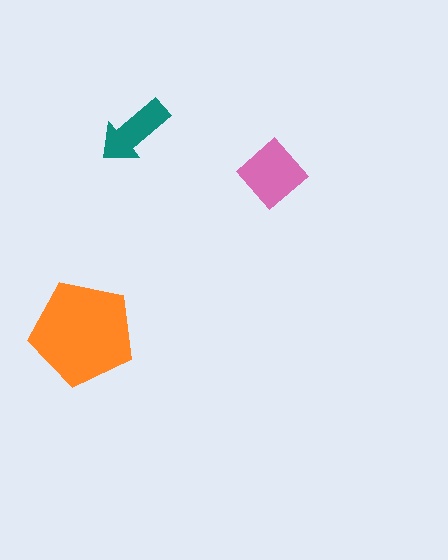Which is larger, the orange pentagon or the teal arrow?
The orange pentagon.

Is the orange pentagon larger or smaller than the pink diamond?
Larger.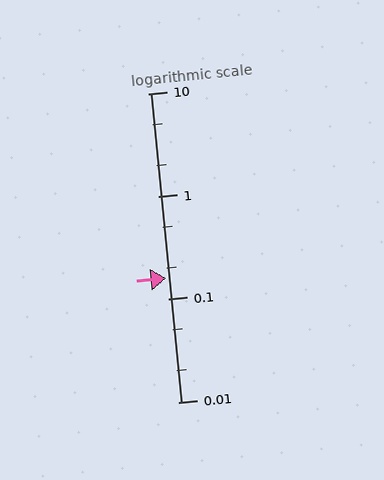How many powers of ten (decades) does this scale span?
The scale spans 3 decades, from 0.01 to 10.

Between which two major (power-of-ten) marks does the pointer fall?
The pointer is between 0.1 and 1.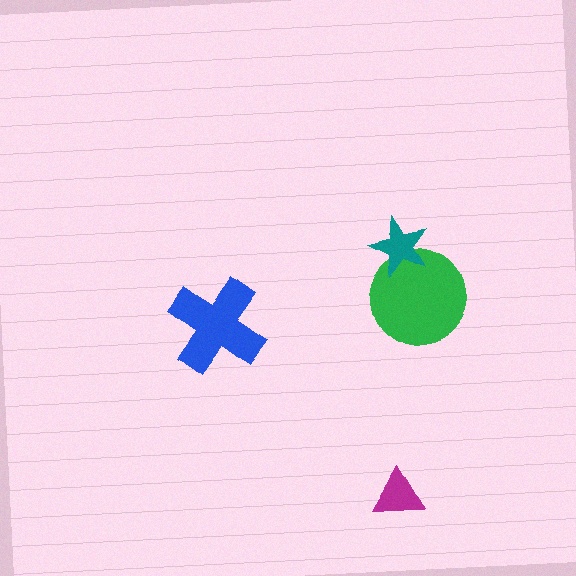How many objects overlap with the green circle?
1 object overlaps with the green circle.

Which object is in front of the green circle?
The teal star is in front of the green circle.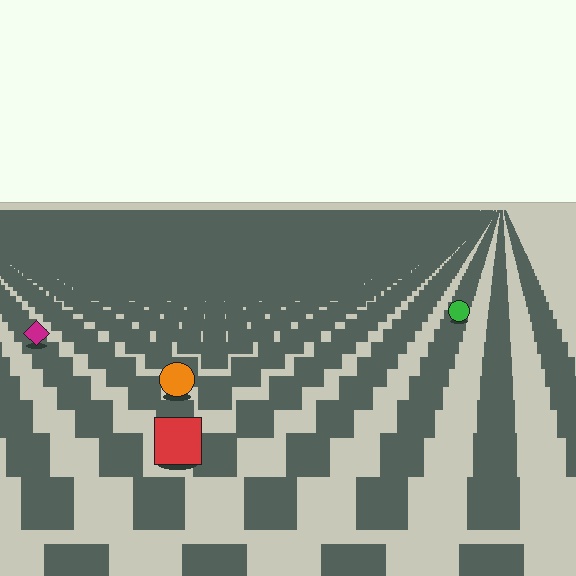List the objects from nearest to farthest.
From nearest to farthest: the red square, the orange circle, the magenta diamond, the green circle.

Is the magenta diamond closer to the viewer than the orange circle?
No. The orange circle is closer — you can tell from the texture gradient: the ground texture is coarser near it.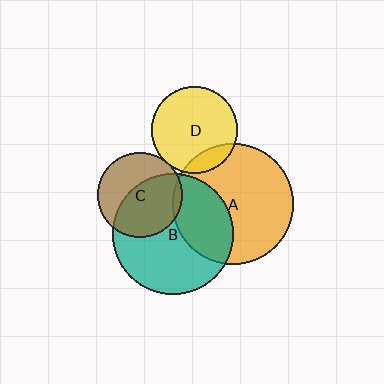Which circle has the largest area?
Circle B (teal).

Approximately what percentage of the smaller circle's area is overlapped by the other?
Approximately 5%.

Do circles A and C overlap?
Yes.